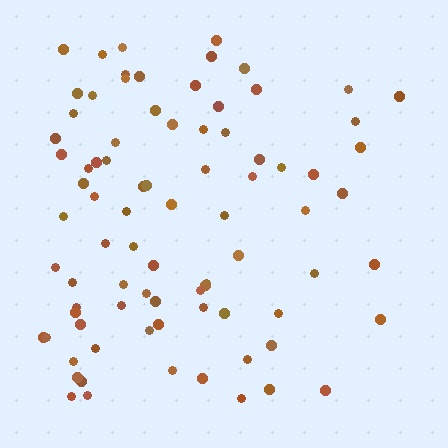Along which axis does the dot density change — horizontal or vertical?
Horizontal.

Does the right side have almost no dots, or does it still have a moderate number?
Still a moderate number, just noticeably fewer than the left.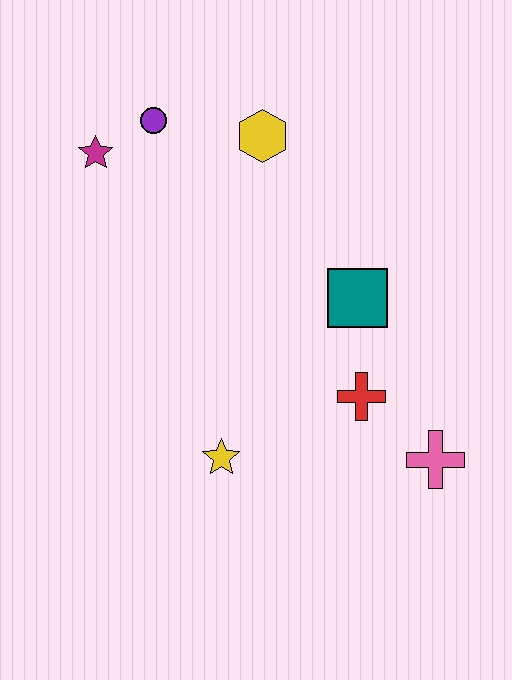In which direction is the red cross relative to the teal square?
The red cross is below the teal square.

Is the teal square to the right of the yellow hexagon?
Yes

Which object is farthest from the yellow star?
The purple circle is farthest from the yellow star.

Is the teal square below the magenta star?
Yes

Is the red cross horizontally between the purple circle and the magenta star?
No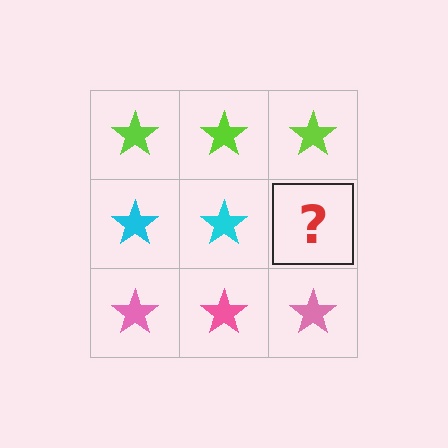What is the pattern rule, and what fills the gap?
The rule is that each row has a consistent color. The gap should be filled with a cyan star.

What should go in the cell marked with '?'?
The missing cell should contain a cyan star.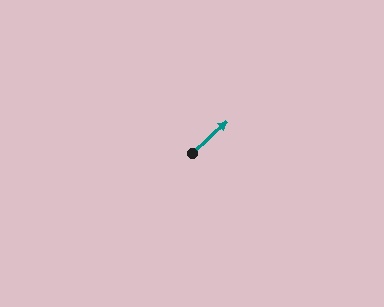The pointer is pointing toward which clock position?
Roughly 2 o'clock.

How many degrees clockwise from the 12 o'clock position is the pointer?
Approximately 47 degrees.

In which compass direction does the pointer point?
Northeast.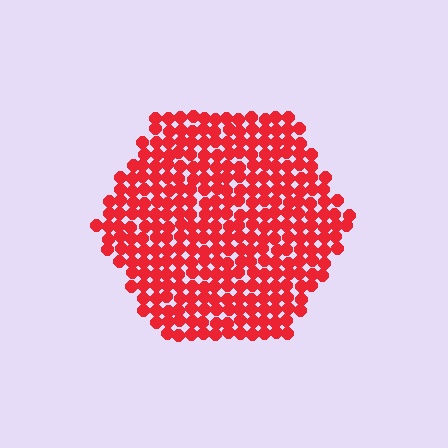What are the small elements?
The small elements are circles.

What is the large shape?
The large shape is a hexagon.